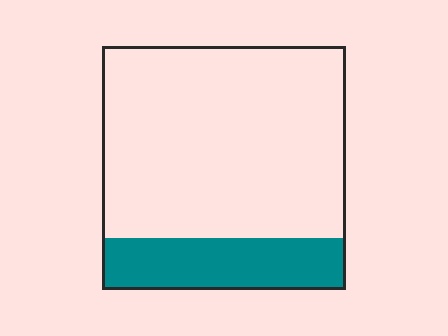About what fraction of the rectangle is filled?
About one fifth (1/5).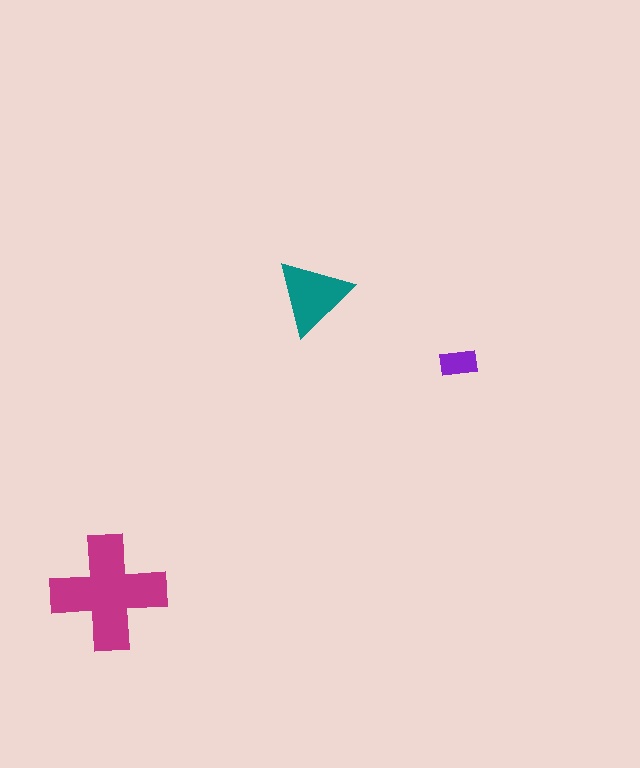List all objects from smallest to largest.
The purple rectangle, the teal triangle, the magenta cross.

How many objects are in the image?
There are 3 objects in the image.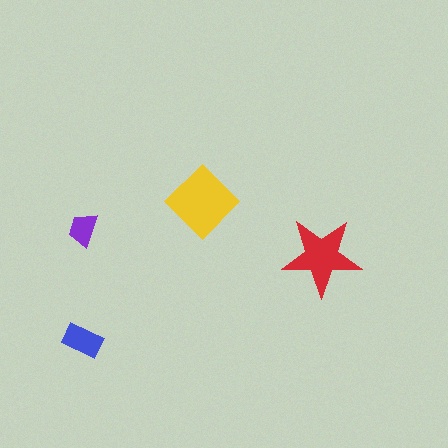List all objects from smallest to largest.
The purple trapezoid, the blue rectangle, the red star, the yellow diamond.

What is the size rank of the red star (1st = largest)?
2nd.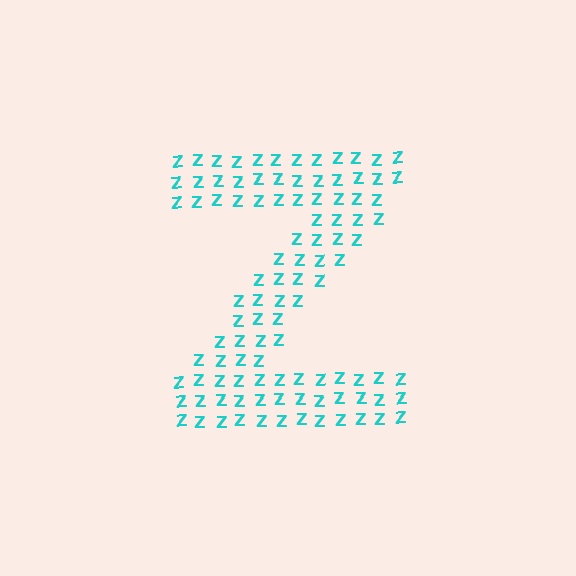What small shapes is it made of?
It is made of small letter Z's.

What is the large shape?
The large shape is the letter Z.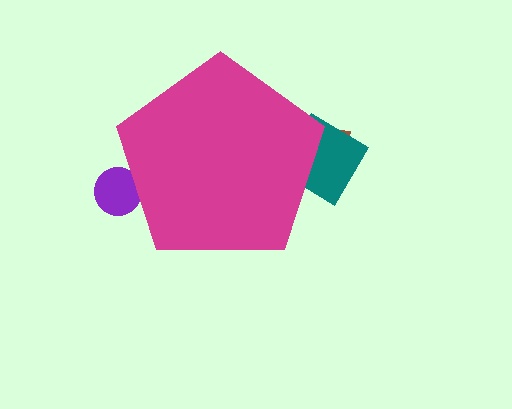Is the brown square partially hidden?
Yes, the brown square is partially hidden behind the magenta pentagon.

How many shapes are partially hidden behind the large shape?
3 shapes are partially hidden.